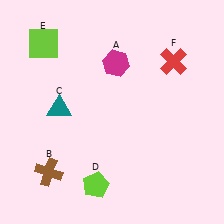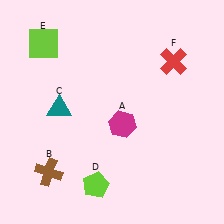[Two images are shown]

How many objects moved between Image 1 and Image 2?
1 object moved between the two images.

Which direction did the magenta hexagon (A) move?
The magenta hexagon (A) moved down.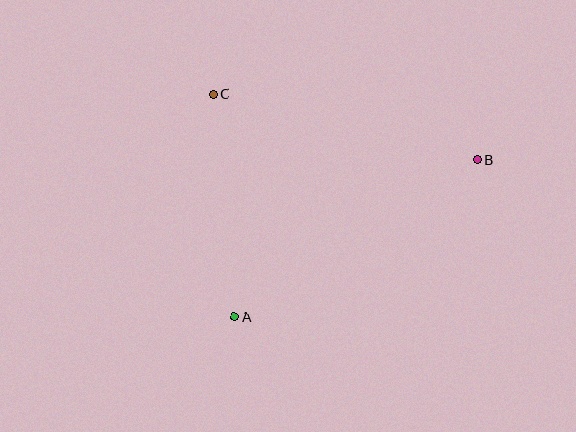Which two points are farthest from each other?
Points A and B are farthest from each other.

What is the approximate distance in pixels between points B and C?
The distance between B and C is approximately 272 pixels.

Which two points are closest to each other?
Points A and C are closest to each other.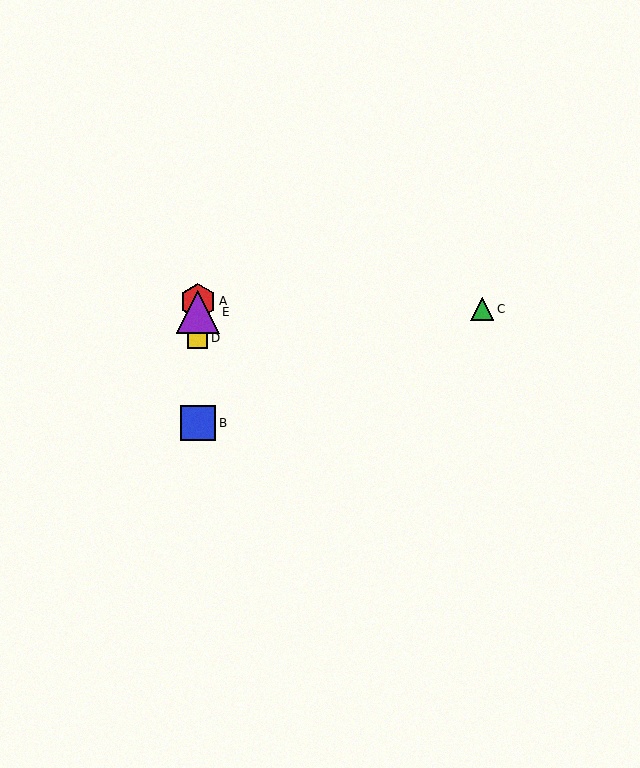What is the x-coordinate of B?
Object B is at x≈198.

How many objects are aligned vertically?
4 objects (A, B, D, E) are aligned vertically.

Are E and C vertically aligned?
No, E is at x≈198 and C is at x≈482.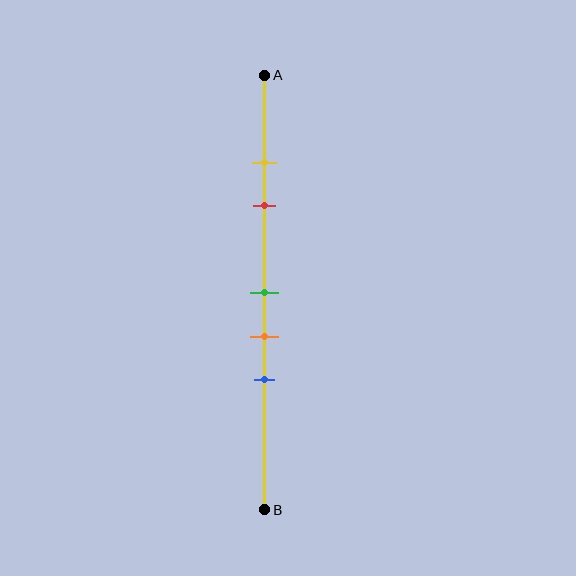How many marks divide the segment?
There are 5 marks dividing the segment.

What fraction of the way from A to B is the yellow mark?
The yellow mark is approximately 20% (0.2) of the way from A to B.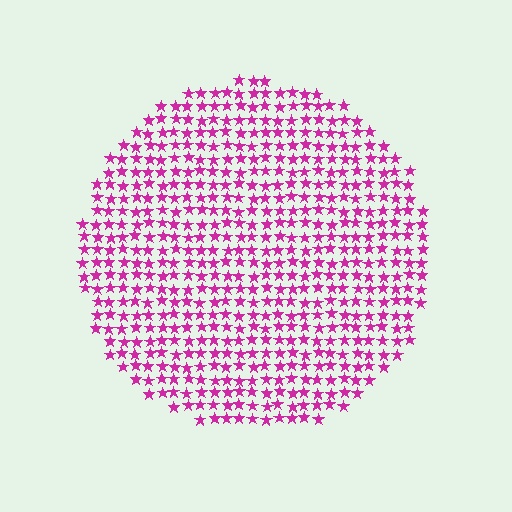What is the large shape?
The large shape is a circle.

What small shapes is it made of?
It is made of small stars.